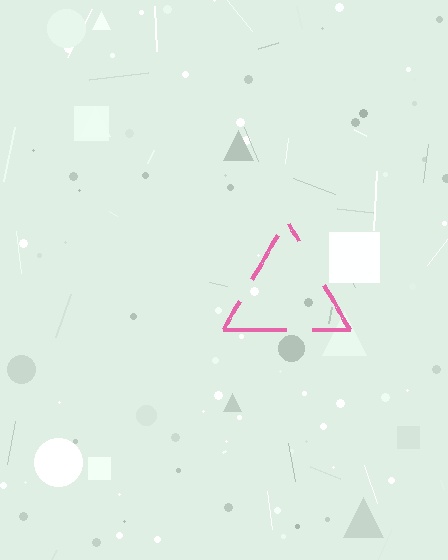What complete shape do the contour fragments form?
The contour fragments form a triangle.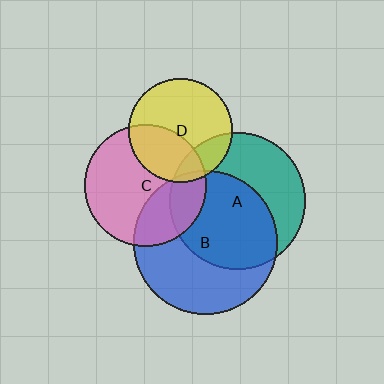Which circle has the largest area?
Circle B (blue).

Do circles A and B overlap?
Yes.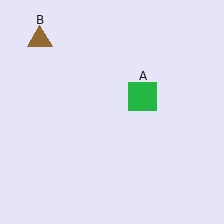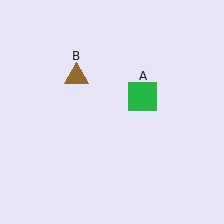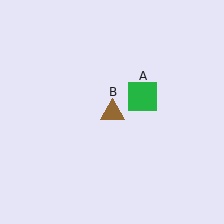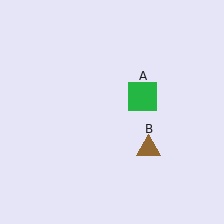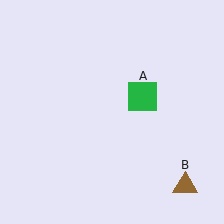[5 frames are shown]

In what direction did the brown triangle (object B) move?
The brown triangle (object B) moved down and to the right.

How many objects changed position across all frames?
1 object changed position: brown triangle (object B).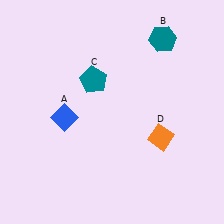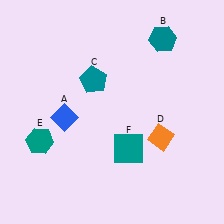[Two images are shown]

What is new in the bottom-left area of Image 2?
A teal hexagon (E) was added in the bottom-left area of Image 2.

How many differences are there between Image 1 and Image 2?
There are 2 differences between the two images.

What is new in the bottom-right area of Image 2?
A teal square (F) was added in the bottom-right area of Image 2.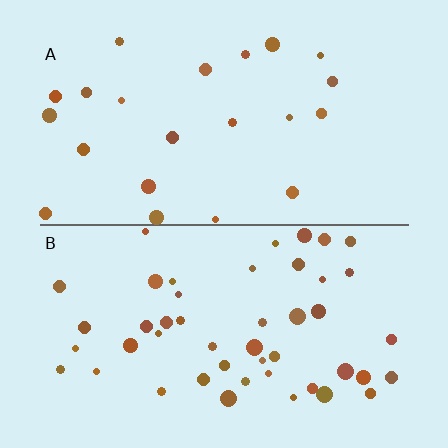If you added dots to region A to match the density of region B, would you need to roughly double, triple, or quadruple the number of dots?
Approximately double.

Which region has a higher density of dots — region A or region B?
B (the bottom).